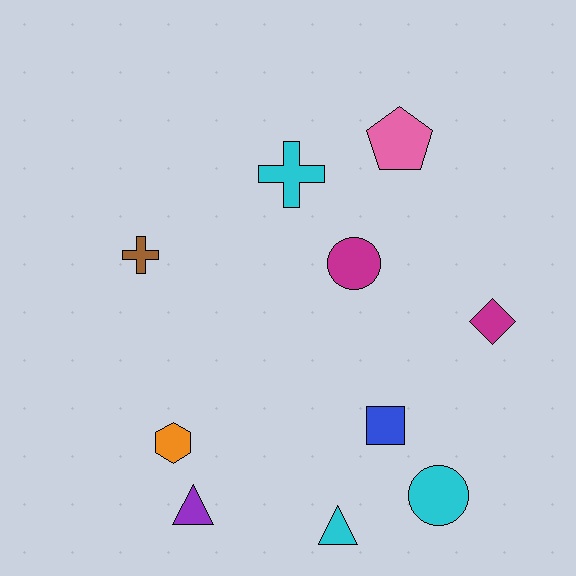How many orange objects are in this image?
There is 1 orange object.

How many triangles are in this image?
There are 2 triangles.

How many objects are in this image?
There are 10 objects.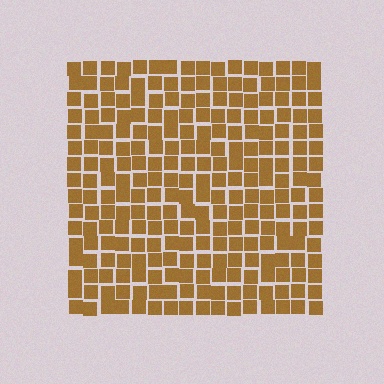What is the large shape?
The large shape is a square.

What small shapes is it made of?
It is made of small squares.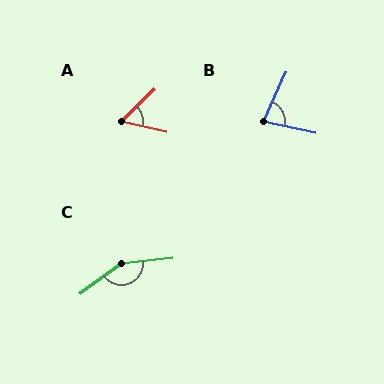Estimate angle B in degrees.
Approximately 78 degrees.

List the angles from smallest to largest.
A (57°), B (78°), C (149°).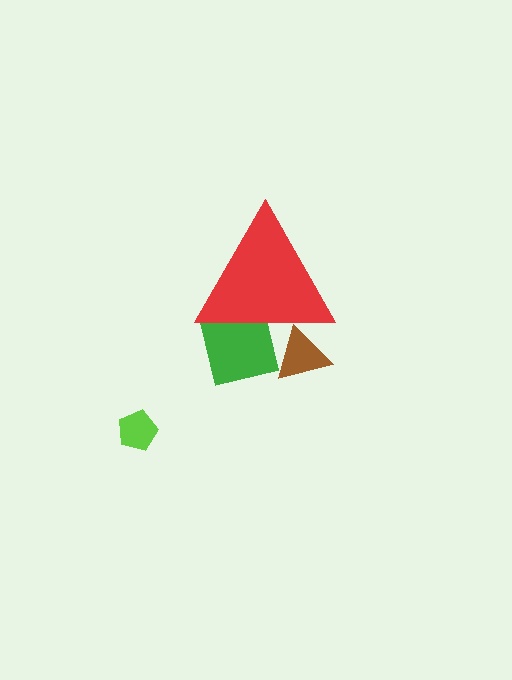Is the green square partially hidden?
Yes, the green square is partially hidden behind the red triangle.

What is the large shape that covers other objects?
A red triangle.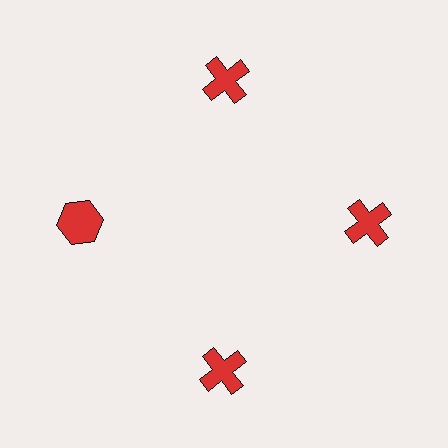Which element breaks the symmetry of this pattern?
The red hexagon at roughly the 9 o'clock position breaks the symmetry. All other shapes are red crosses.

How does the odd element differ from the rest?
It has a different shape: hexagon instead of cross.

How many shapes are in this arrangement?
There are 4 shapes arranged in a ring pattern.